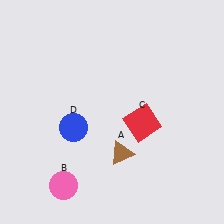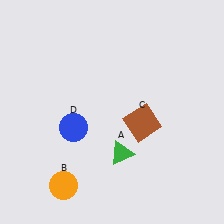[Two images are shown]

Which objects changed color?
A changed from brown to green. B changed from pink to orange. C changed from red to brown.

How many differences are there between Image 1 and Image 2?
There are 3 differences between the two images.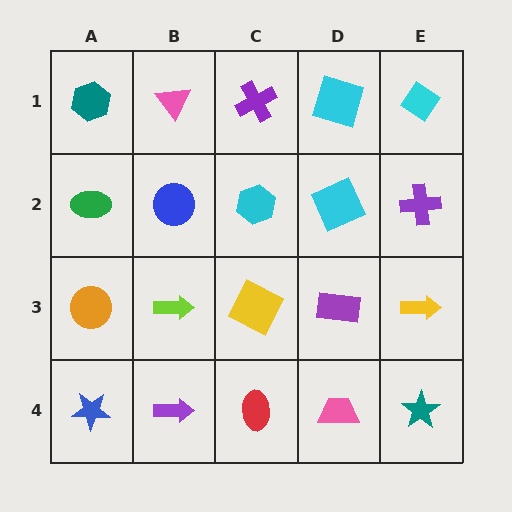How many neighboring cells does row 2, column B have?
4.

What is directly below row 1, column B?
A blue circle.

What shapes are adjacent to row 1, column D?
A cyan square (row 2, column D), a purple cross (row 1, column C), a cyan diamond (row 1, column E).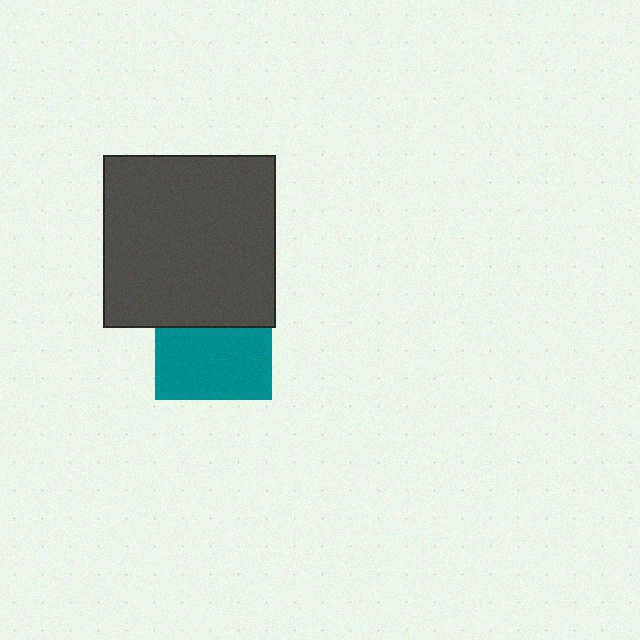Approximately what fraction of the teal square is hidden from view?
Roughly 38% of the teal square is hidden behind the dark gray square.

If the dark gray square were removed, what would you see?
You would see the complete teal square.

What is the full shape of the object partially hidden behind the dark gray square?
The partially hidden object is a teal square.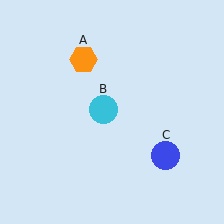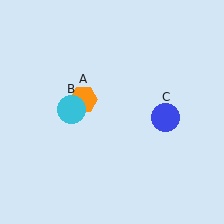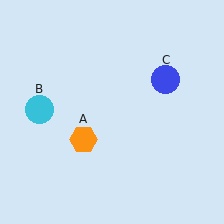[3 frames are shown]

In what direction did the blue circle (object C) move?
The blue circle (object C) moved up.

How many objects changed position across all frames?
3 objects changed position: orange hexagon (object A), cyan circle (object B), blue circle (object C).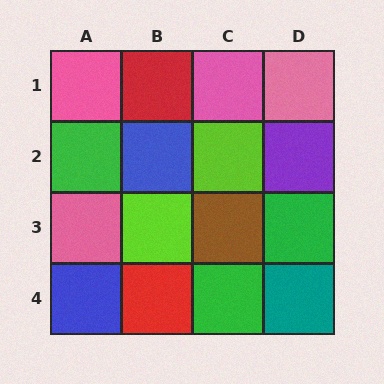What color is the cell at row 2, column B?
Blue.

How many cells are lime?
2 cells are lime.